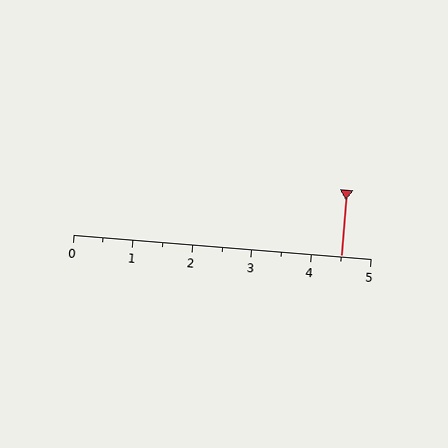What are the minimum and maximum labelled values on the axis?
The axis runs from 0 to 5.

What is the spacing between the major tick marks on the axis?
The major ticks are spaced 1 apart.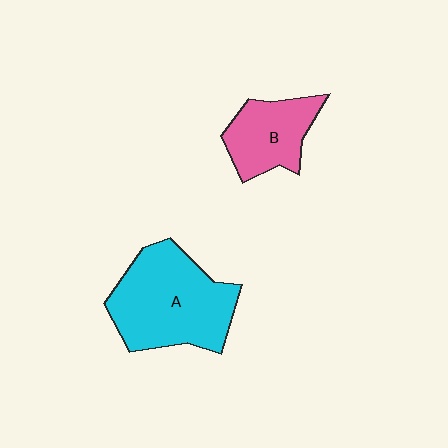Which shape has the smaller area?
Shape B (pink).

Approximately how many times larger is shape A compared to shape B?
Approximately 1.8 times.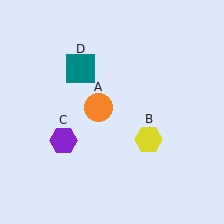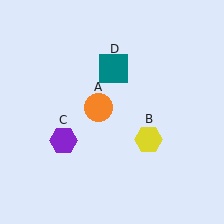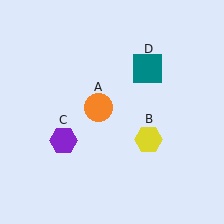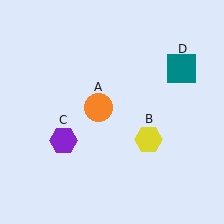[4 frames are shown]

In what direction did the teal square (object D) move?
The teal square (object D) moved right.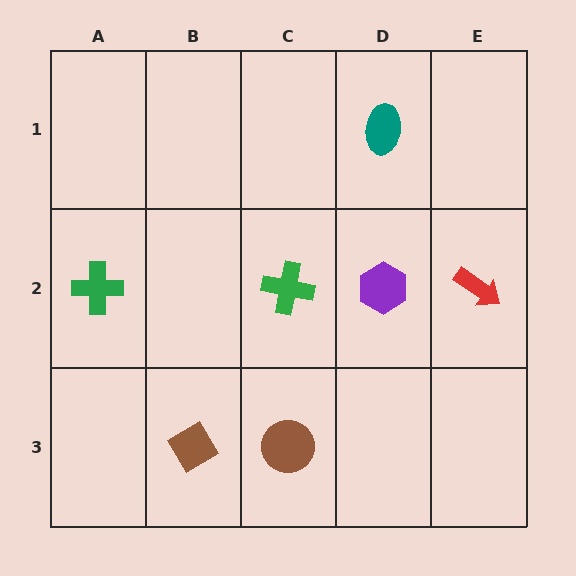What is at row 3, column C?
A brown circle.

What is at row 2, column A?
A green cross.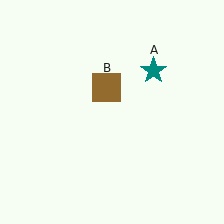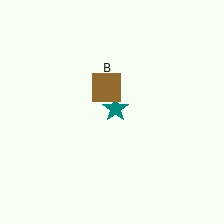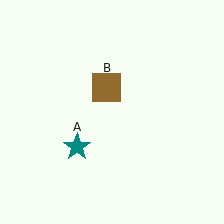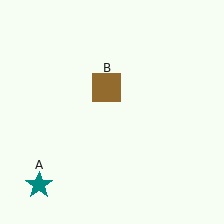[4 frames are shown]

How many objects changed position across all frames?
1 object changed position: teal star (object A).